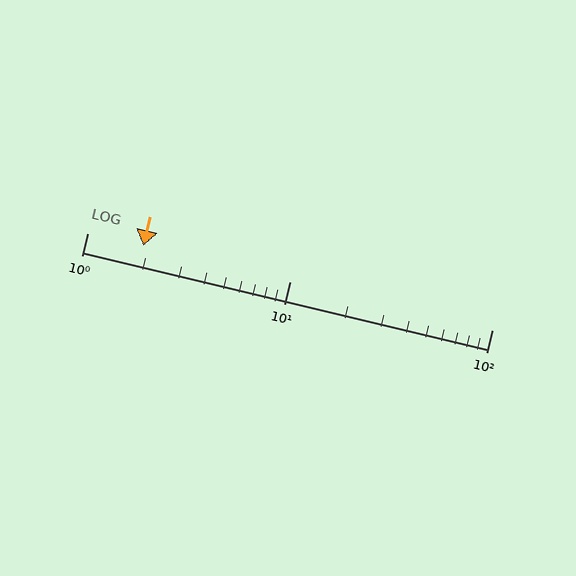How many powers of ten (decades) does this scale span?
The scale spans 2 decades, from 1 to 100.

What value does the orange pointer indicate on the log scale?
The pointer indicates approximately 1.9.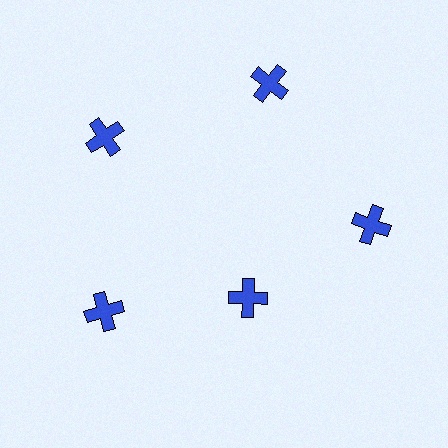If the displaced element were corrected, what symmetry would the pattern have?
It would have 5-fold rotational symmetry — the pattern would map onto itself every 72 degrees.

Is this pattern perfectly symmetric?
No. The 5 blue crosses are arranged in a ring, but one element near the 5 o'clock position is pulled inward toward the center, breaking the 5-fold rotational symmetry.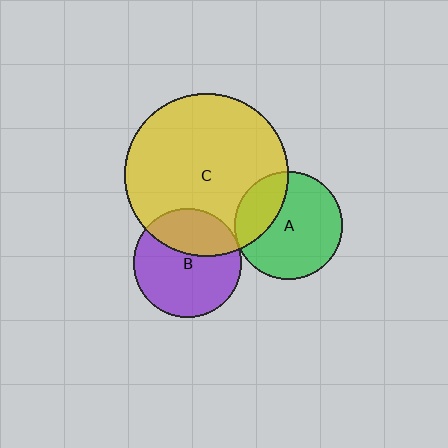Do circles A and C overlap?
Yes.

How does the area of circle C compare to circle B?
Approximately 2.3 times.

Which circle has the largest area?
Circle C (yellow).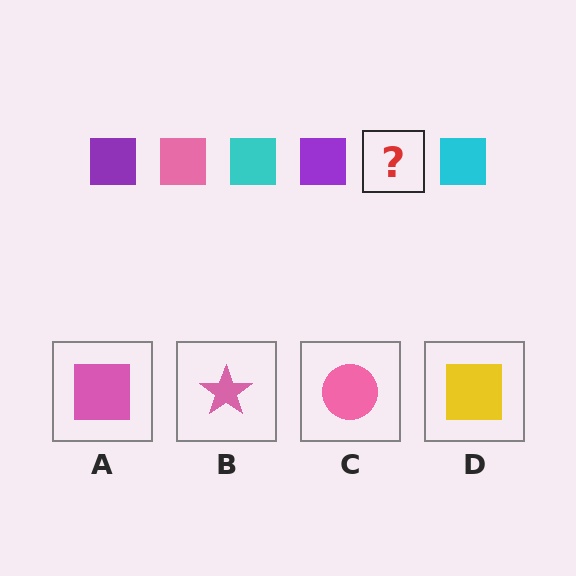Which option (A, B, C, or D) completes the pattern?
A.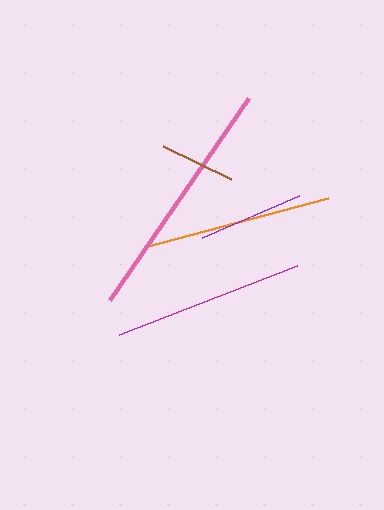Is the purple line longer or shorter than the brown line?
The purple line is longer than the brown line.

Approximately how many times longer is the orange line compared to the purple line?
The orange line is approximately 1.8 times the length of the purple line.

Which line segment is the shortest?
The brown line is the shortest at approximately 76 pixels.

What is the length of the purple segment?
The purple segment is approximately 106 pixels long.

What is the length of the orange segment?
The orange segment is approximately 190 pixels long.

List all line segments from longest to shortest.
From longest to shortest: pink, magenta, orange, purple, brown.